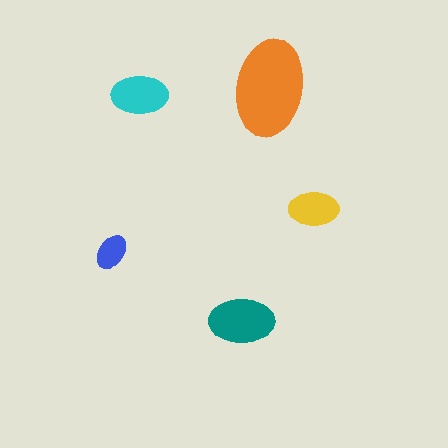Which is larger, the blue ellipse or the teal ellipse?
The teal one.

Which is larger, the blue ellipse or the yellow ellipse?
The yellow one.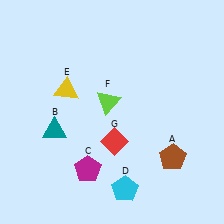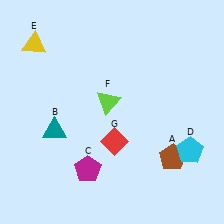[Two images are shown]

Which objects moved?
The objects that moved are: the cyan pentagon (D), the yellow triangle (E).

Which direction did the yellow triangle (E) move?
The yellow triangle (E) moved up.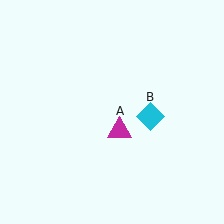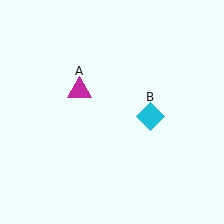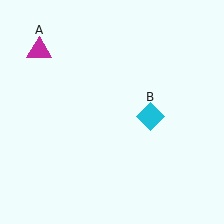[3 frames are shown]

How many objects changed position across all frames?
1 object changed position: magenta triangle (object A).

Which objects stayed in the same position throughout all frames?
Cyan diamond (object B) remained stationary.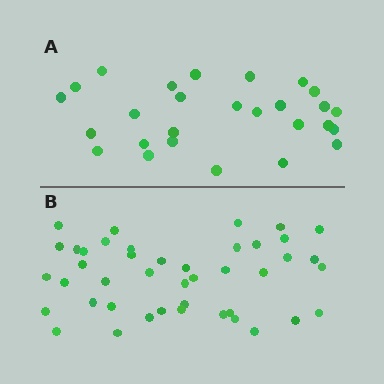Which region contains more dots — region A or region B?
Region B (the bottom region) has more dots.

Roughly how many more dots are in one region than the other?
Region B has approximately 15 more dots than region A.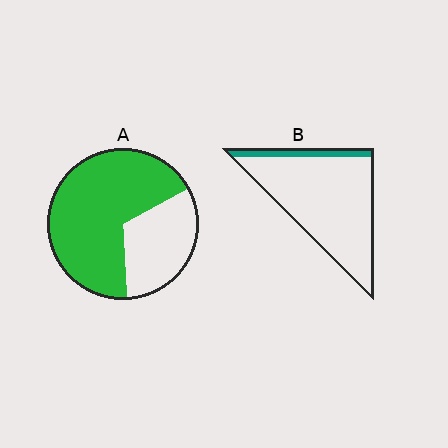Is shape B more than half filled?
No.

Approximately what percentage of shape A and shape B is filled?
A is approximately 70% and B is approximately 10%.